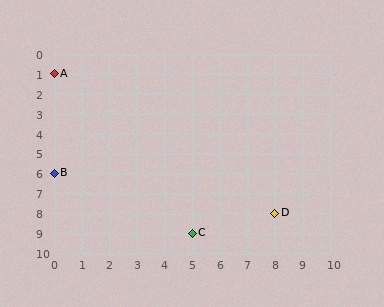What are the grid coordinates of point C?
Point C is at grid coordinates (5, 9).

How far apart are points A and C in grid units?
Points A and C are 5 columns and 8 rows apart (about 9.4 grid units diagonally).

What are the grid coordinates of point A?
Point A is at grid coordinates (0, 1).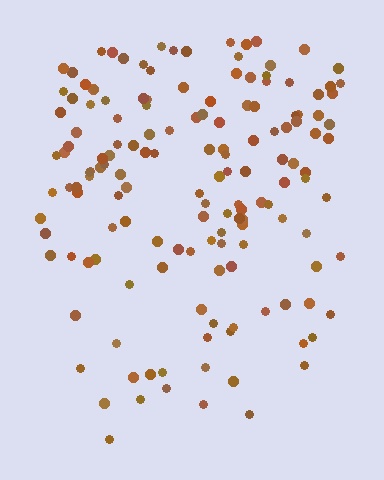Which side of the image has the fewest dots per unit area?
The bottom.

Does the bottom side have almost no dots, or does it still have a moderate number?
Still a moderate number, just noticeably fewer than the top.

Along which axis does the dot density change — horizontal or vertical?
Vertical.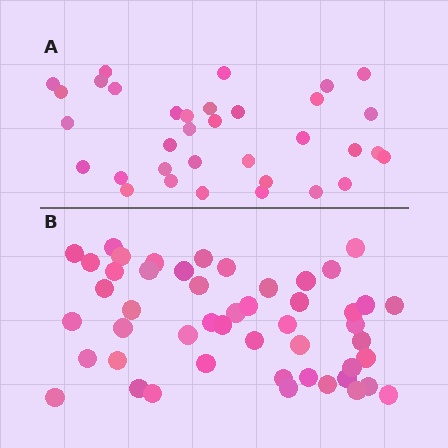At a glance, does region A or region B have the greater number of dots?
Region B (the bottom region) has more dots.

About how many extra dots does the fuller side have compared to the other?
Region B has approximately 15 more dots than region A.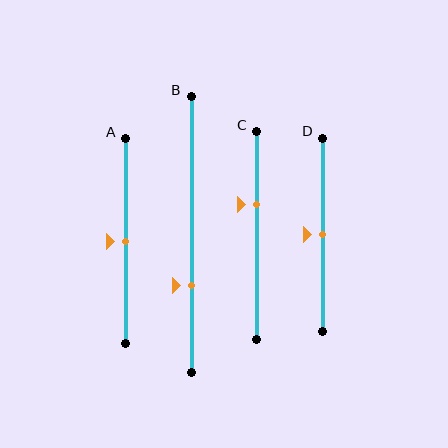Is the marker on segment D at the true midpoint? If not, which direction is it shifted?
Yes, the marker on segment D is at the true midpoint.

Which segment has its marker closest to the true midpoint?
Segment A has its marker closest to the true midpoint.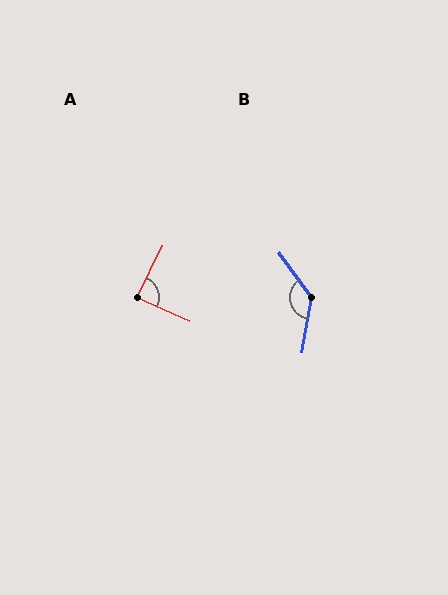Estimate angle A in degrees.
Approximately 87 degrees.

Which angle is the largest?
B, at approximately 134 degrees.